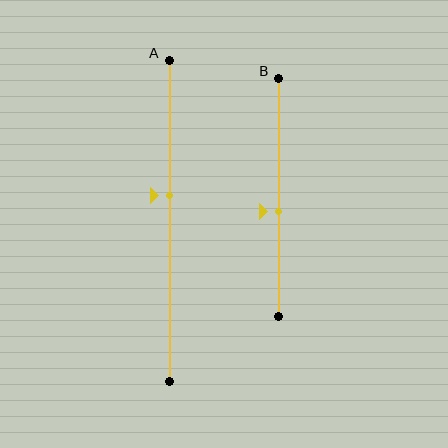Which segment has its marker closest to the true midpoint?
Segment B has its marker closest to the true midpoint.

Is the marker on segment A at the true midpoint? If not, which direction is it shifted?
No, the marker on segment A is shifted upward by about 8% of the segment length.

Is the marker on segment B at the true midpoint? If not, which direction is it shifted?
No, the marker on segment B is shifted downward by about 6% of the segment length.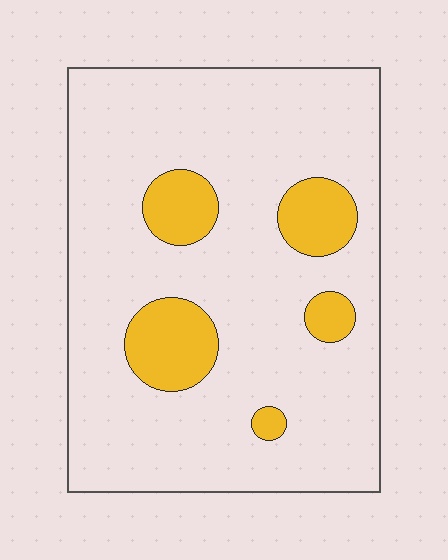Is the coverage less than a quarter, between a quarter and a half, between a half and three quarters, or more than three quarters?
Less than a quarter.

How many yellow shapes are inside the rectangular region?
5.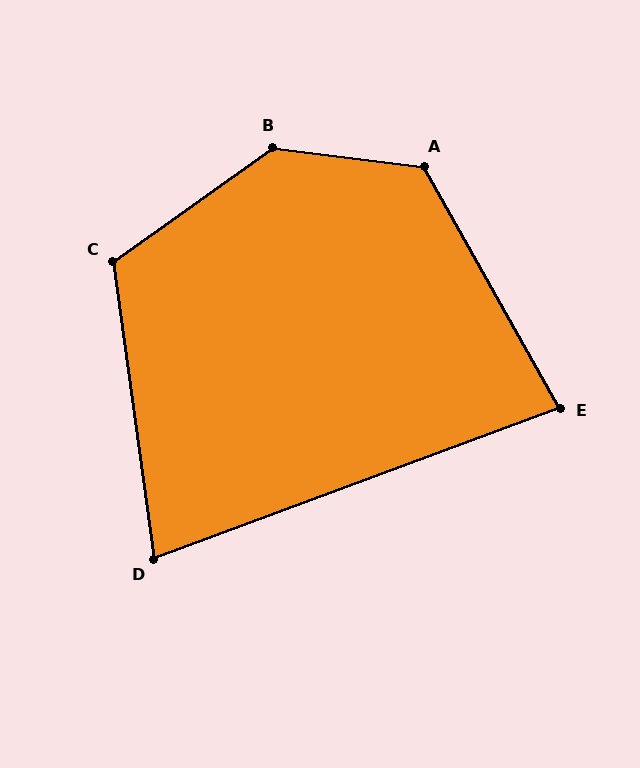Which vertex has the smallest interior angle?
D, at approximately 78 degrees.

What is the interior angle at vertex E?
Approximately 81 degrees (acute).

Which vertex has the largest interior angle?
B, at approximately 137 degrees.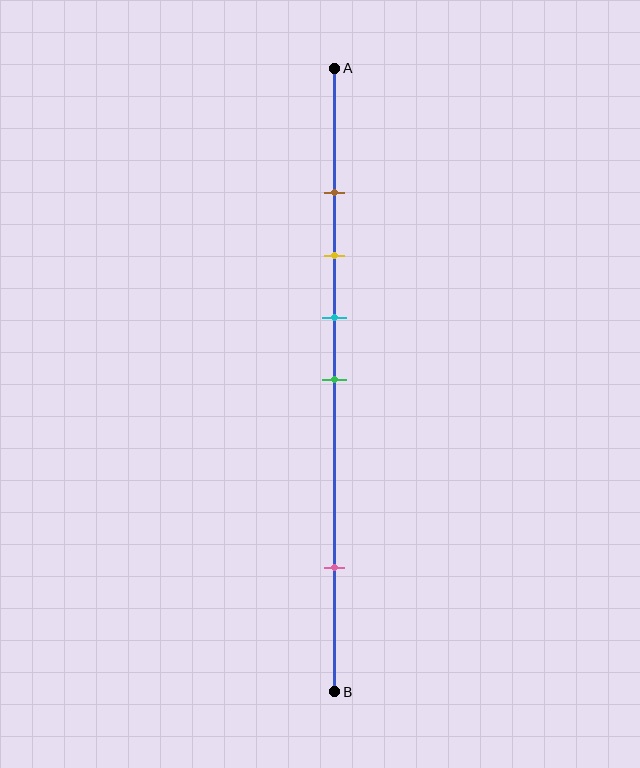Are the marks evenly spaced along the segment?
No, the marks are not evenly spaced.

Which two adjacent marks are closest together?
The brown and yellow marks are the closest adjacent pair.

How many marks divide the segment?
There are 5 marks dividing the segment.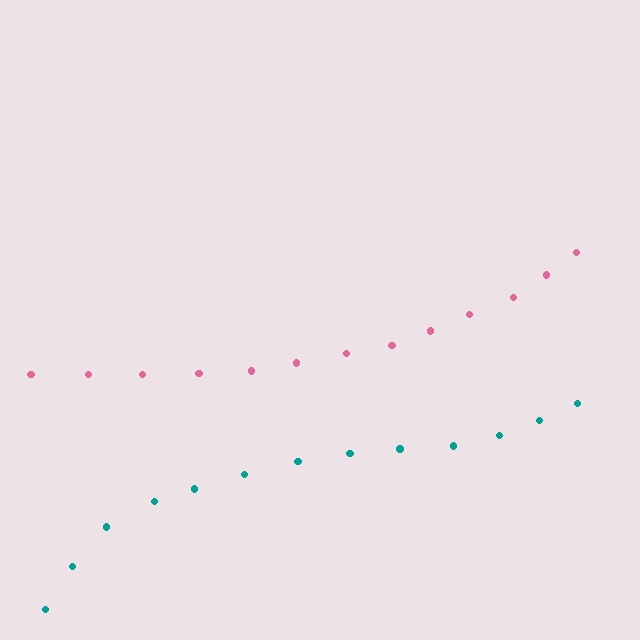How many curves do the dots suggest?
There are 2 distinct paths.